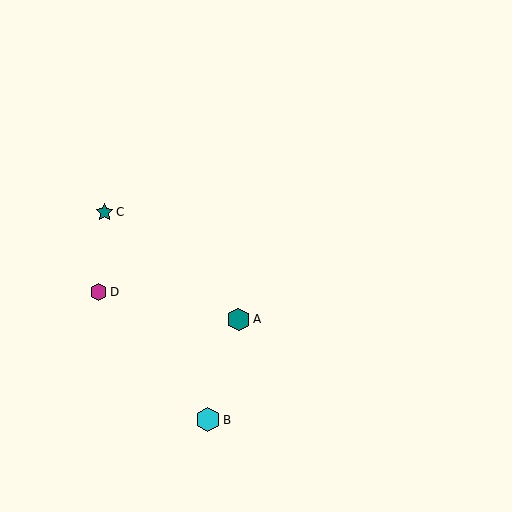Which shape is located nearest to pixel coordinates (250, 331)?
The teal hexagon (labeled A) at (238, 319) is nearest to that location.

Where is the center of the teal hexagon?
The center of the teal hexagon is at (238, 319).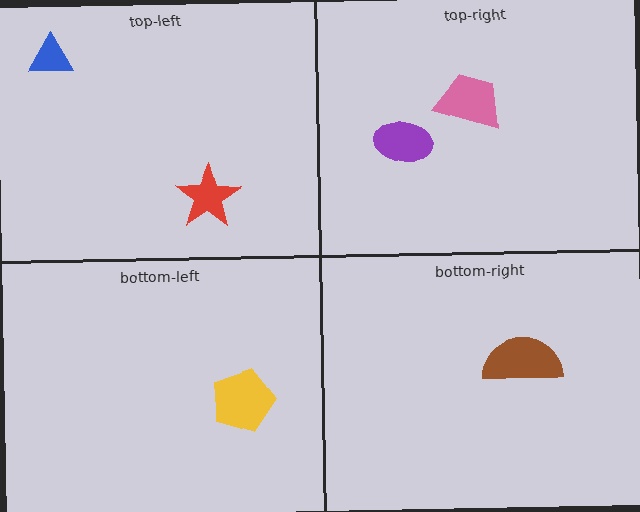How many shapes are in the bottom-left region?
1.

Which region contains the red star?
The top-left region.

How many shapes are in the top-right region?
2.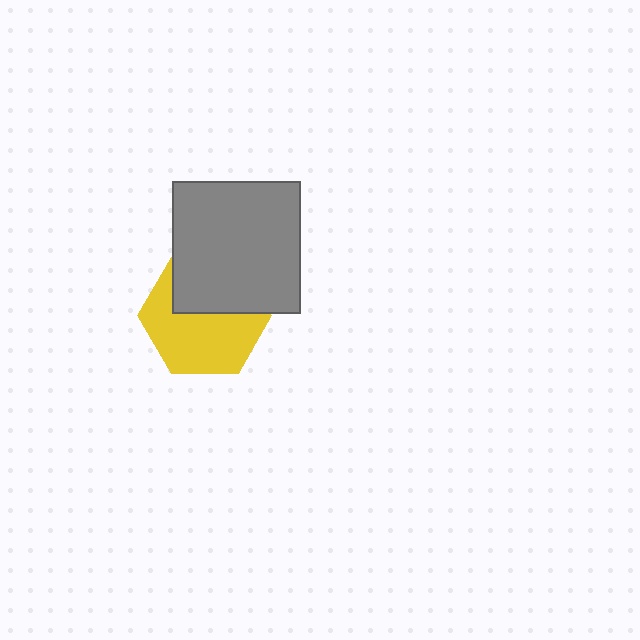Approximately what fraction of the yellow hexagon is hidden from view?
Roughly 40% of the yellow hexagon is hidden behind the gray rectangle.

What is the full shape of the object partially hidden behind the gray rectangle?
The partially hidden object is a yellow hexagon.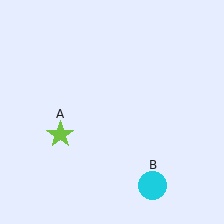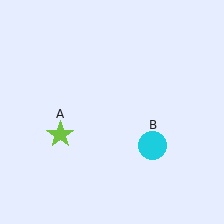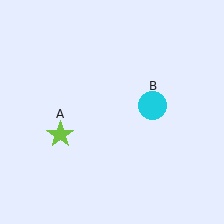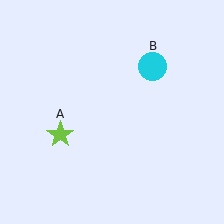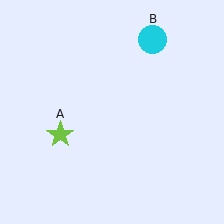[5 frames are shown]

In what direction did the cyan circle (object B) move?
The cyan circle (object B) moved up.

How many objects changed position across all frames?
1 object changed position: cyan circle (object B).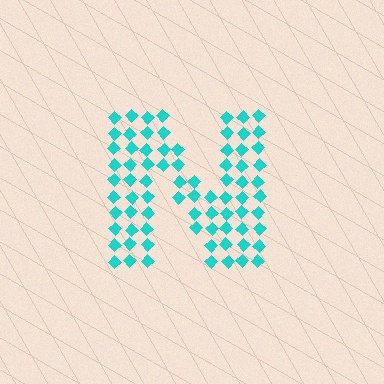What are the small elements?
The small elements are diamonds.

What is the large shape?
The large shape is the letter N.